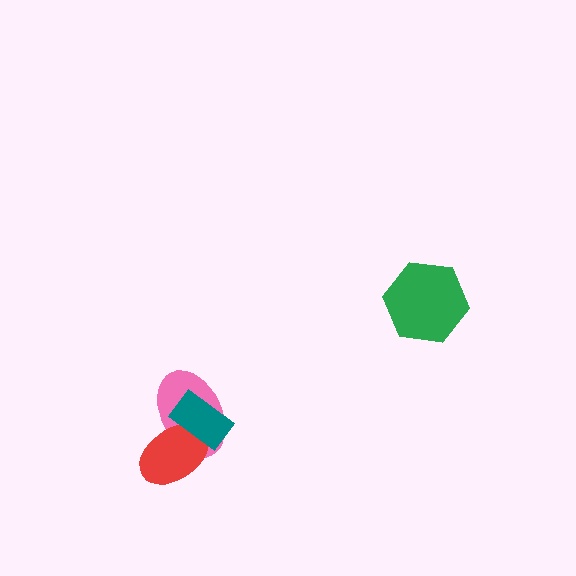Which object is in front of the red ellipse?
The teal rectangle is in front of the red ellipse.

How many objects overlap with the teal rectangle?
2 objects overlap with the teal rectangle.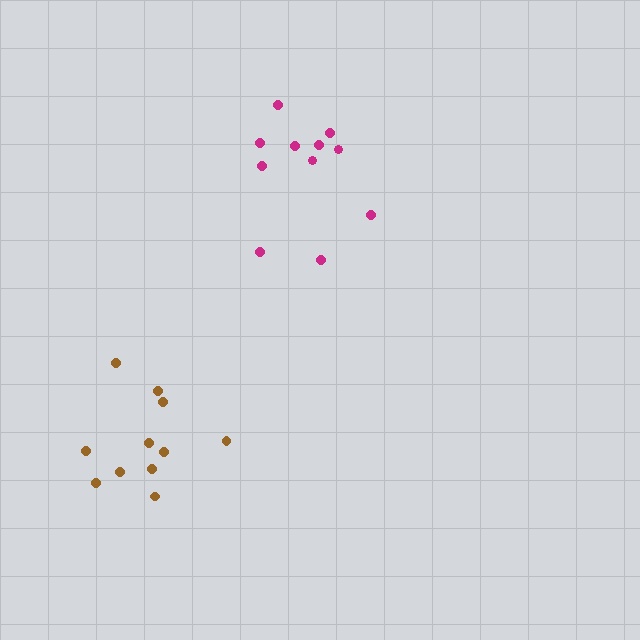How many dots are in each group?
Group 1: 11 dots, Group 2: 11 dots (22 total).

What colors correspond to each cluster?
The clusters are colored: brown, magenta.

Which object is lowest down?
The brown cluster is bottommost.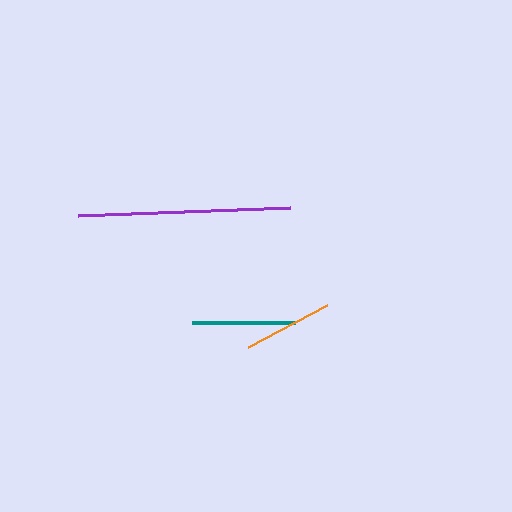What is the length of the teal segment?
The teal segment is approximately 102 pixels long.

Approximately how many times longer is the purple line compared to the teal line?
The purple line is approximately 2.1 times the length of the teal line.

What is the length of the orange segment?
The orange segment is approximately 89 pixels long.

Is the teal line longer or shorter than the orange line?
The teal line is longer than the orange line.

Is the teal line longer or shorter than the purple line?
The purple line is longer than the teal line.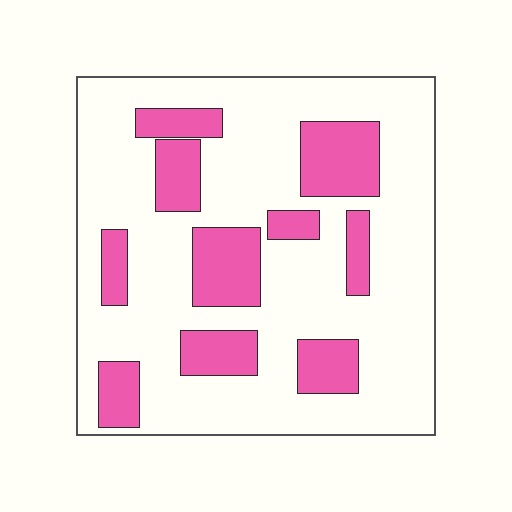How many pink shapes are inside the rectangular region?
10.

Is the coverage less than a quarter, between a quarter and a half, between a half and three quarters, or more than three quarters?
Between a quarter and a half.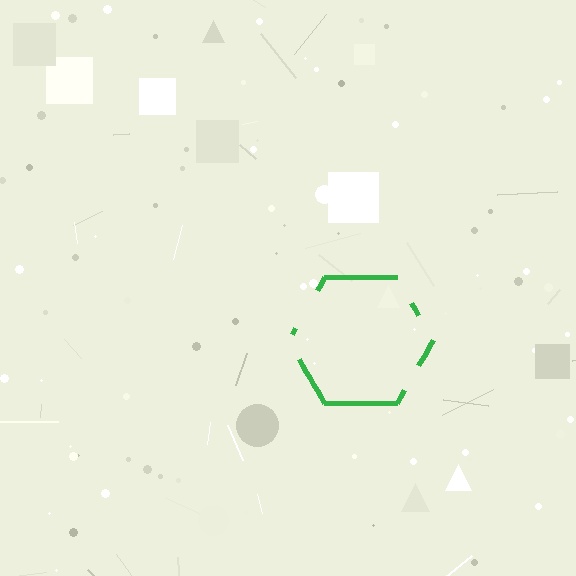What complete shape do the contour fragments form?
The contour fragments form a hexagon.